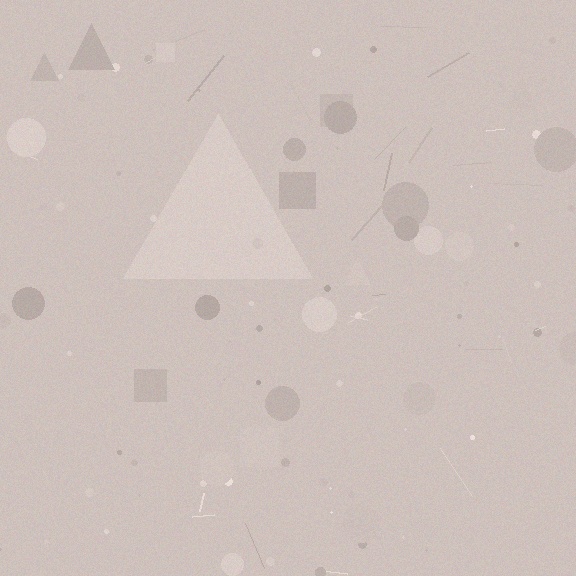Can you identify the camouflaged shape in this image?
The camouflaged shape is a triangle.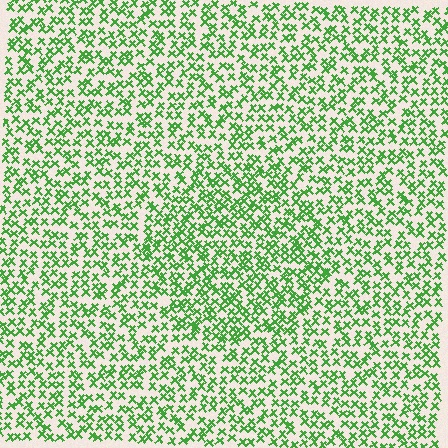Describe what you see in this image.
The image contains small green elements arranged at two different densities. A circle-shaped region is visible where the elements are more densely packed than the surrounding area.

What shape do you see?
I see a circle.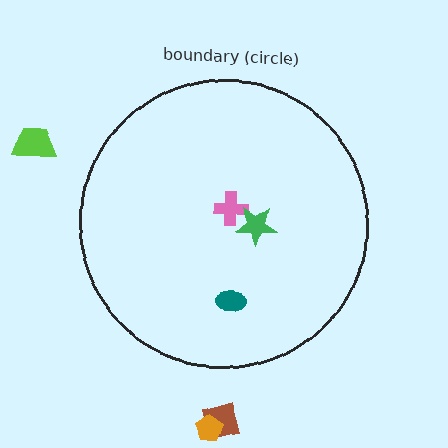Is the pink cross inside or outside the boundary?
Inside.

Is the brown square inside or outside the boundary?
Outside.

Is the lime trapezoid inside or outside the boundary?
Outside.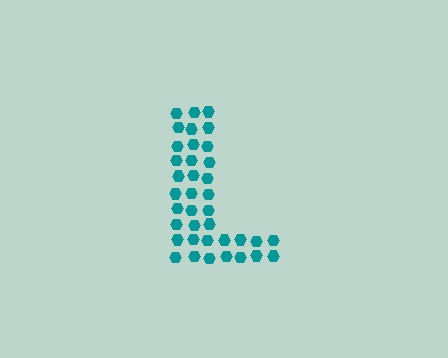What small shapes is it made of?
It is made of small hexagons.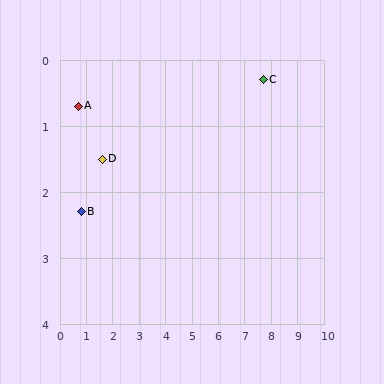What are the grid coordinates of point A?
Point A is at approximately (0.7, 0.7).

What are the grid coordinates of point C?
Point C is at approximately (7.7, 0.3).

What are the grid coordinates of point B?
Point B is at approximately (0.8, 2.3).